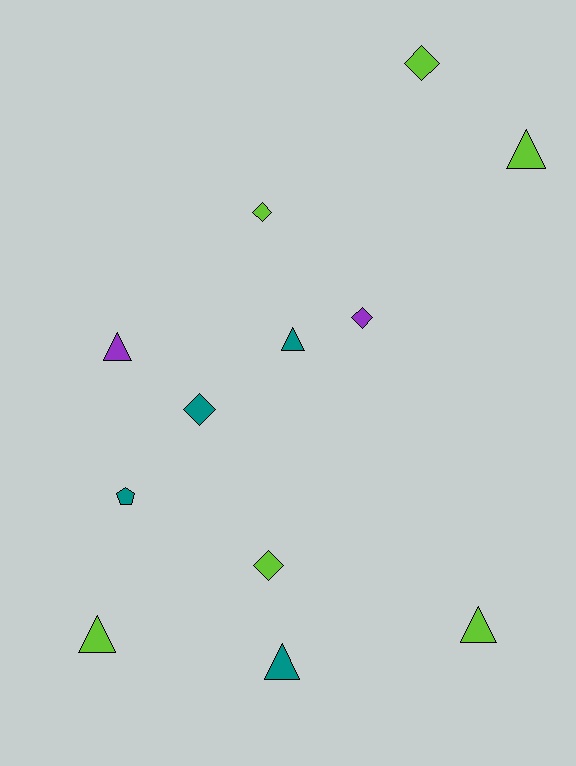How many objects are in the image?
There are 12 objects.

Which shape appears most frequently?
Triangle, with 6 objects.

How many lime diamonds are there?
There are 3 lime diamonds.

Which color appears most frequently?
Lime, with 6 objects.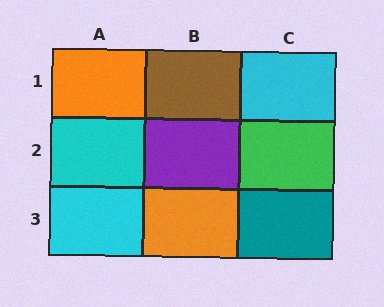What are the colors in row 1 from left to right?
Orange, brown, cyan.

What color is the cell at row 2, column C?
Green.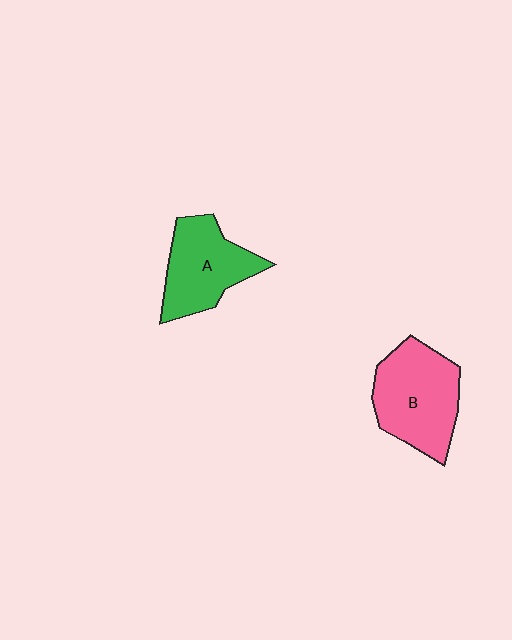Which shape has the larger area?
Shape B (pink).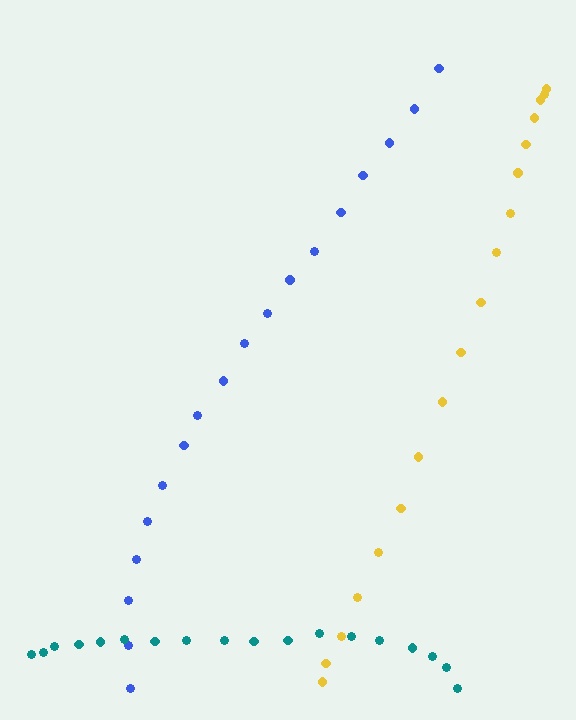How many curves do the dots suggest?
There are 3 distinct paths.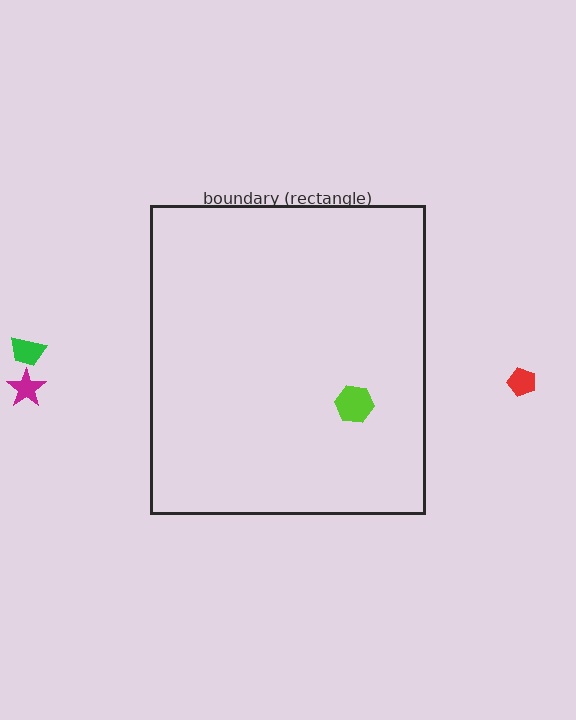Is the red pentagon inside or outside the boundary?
Outside.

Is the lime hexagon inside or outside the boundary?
Inside.